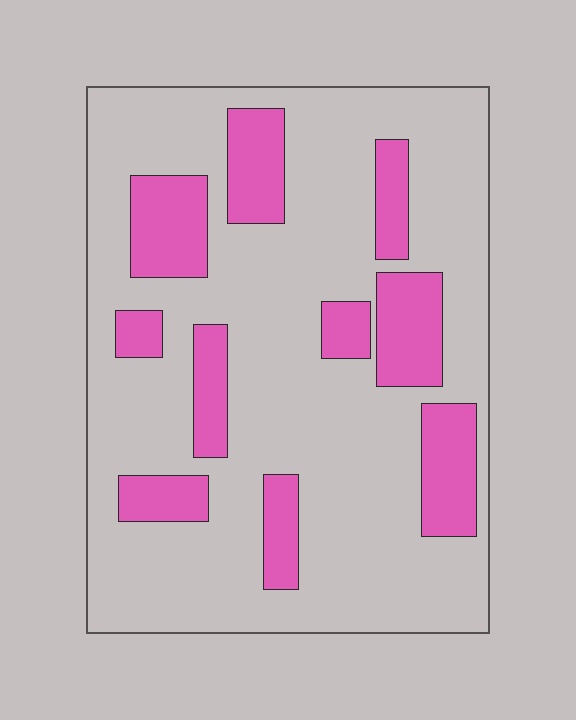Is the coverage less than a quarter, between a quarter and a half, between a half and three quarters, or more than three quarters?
Less than a quarter.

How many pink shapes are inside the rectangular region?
10.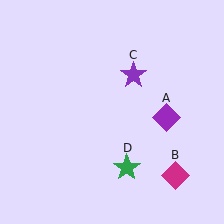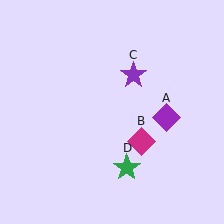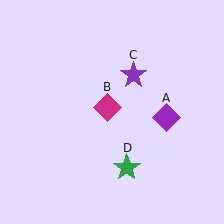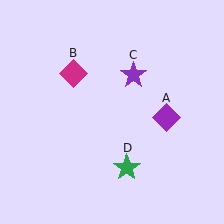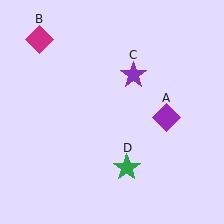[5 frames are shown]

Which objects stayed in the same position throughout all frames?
Purple diamond (object A) and purple star (object C) and green star (object D) remained stationary.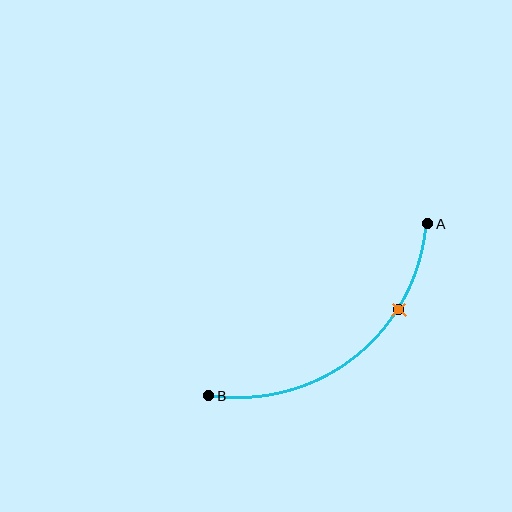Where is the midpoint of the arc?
The arc midpoint is the point on the curve farthest from the straight line joining A and B. It sits below and to the right of that line.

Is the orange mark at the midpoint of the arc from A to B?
No. The orange mark lies on the arc but is closer to endpoint A. The arc midpoint would be at the point on the curve equidistant along the arc from both A and B.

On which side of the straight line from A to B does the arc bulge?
The arc bulges below and to the right of the straight line connecting A and B.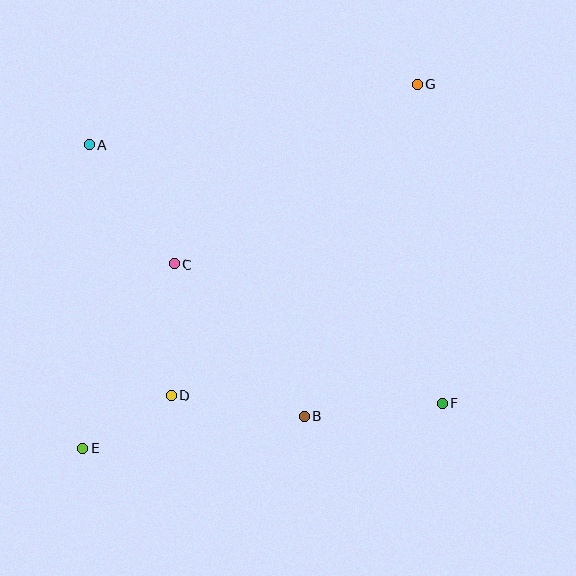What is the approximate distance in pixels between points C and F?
The distance between C and F is approximately 302 pixels.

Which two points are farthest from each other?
Points E and G are farthest from each other.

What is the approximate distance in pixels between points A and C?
The distance between A and C is approximately 147 pixels.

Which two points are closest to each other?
Points D and E are closest to each other.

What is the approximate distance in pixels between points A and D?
The distance between A and D is approximately 264 pixels.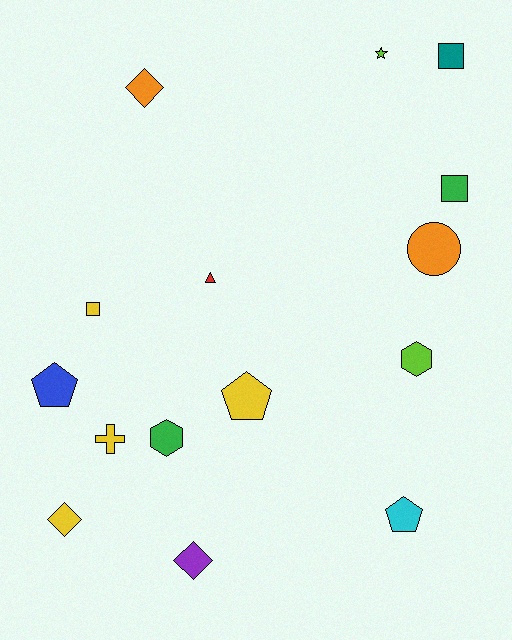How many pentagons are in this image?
There are 3 pentagons.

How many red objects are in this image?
There is 1 red object.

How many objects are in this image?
There are 15 objects.